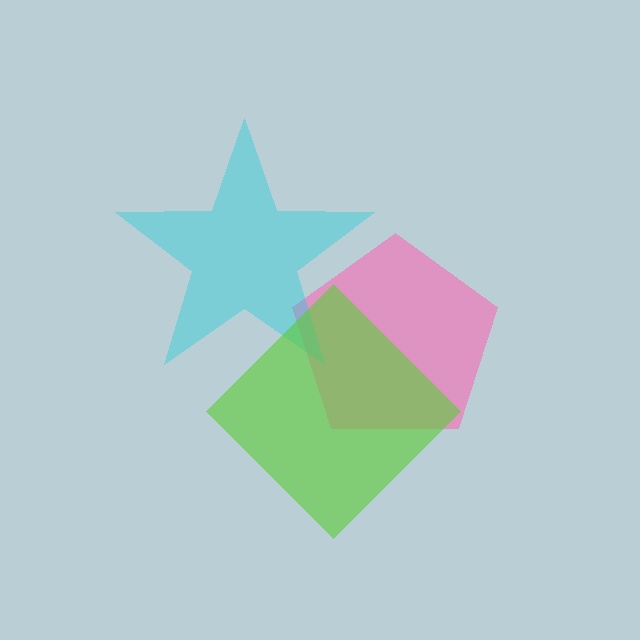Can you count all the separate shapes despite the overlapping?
Yes, there are 3 separate shapes.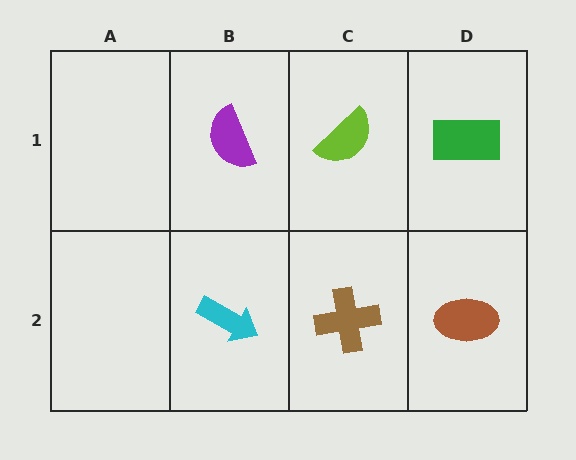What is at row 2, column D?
A brown ellipse.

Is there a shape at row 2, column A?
No, that cell is empty.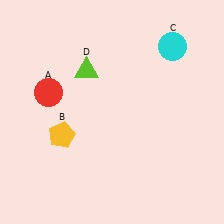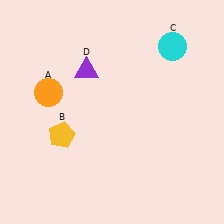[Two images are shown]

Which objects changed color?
A changed from red to orange. D changed from lime to purple.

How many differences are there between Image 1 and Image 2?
There are 2 differences between the two images.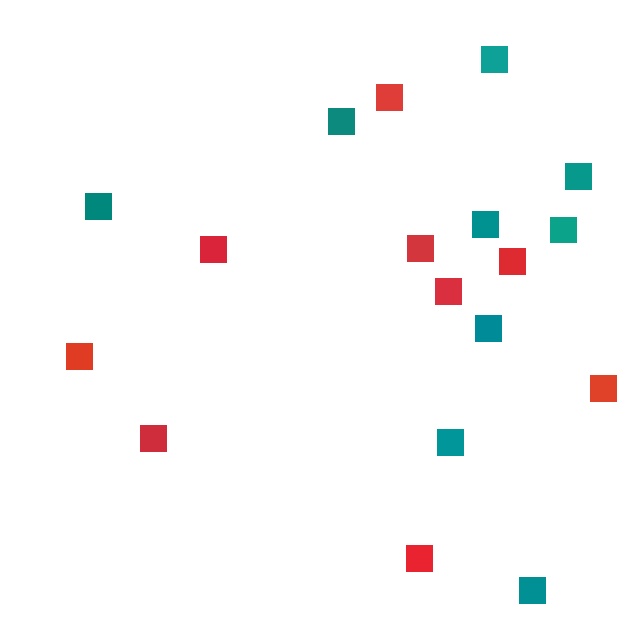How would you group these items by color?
There are 2 groups: one group of teal squares (9) and one group of red squares (9).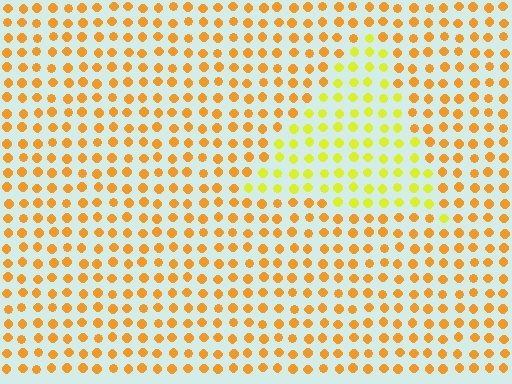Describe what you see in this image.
The image is filled with small orange elements in a uniform arrangement. A triangle-shaped region is visible where the elements are tinted to a slightly different hue, forming a subtle color boundary.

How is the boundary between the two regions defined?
The boundary is defined purely by a slight shift in hue (about 32 degrees). Spacing, size, and orientation are identical on both sides.